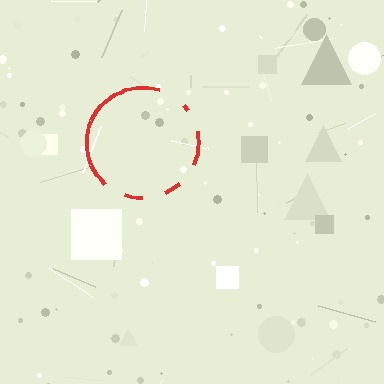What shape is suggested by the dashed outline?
The dashed outline suggests a circle.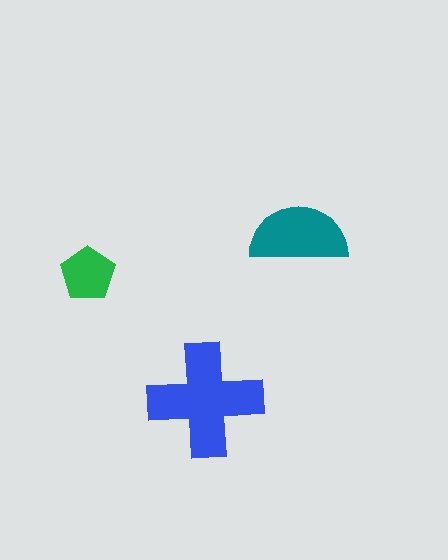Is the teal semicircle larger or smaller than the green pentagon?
Larger.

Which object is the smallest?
The green pentagon.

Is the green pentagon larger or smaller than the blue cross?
Smaller.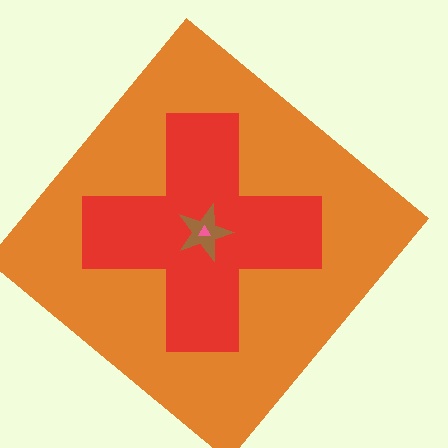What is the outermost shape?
The orange diamond.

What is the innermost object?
The pink triangle.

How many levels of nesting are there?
4.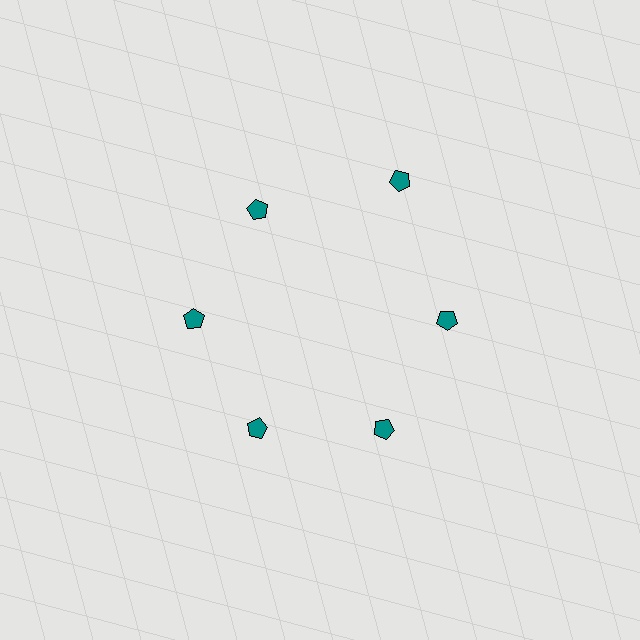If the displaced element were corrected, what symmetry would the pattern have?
It would have 6-fold rotational symmetry — the pattern would map onto itself every 60 degrees.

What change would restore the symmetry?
The symmetry would be restored by moving it inward, back onto the ring so that all 6 pentagons sit at equal angles and equal distance from the center.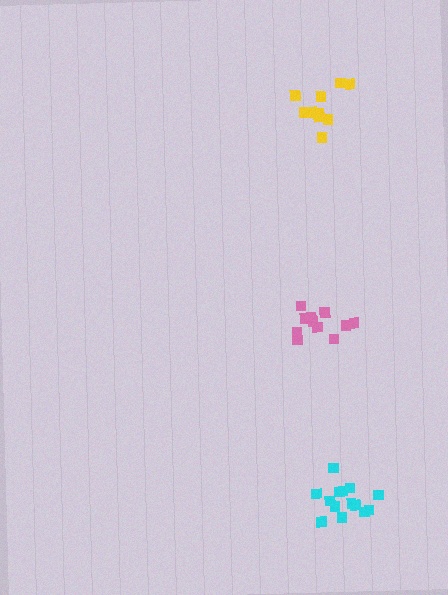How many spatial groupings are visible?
There are 3 spatial groupings.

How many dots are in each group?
Group 1: 10 dots, Group 2: 14 dots, Group 3: 11 dots (35 total).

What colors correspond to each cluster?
The clusters are colored: yellow, cyan, pink.